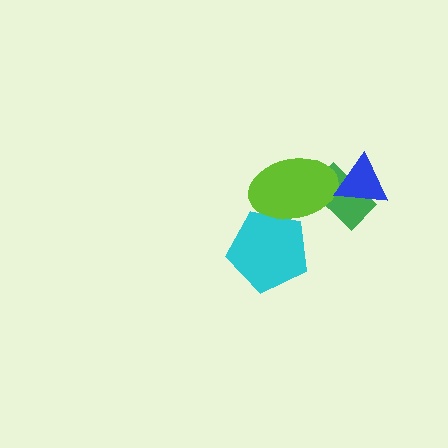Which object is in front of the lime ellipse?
The blue triangle is in front of the lime ellipse.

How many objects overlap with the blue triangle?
2 objects overlap with the blue triangle.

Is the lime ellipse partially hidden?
Yes, it is partially covered by another shape.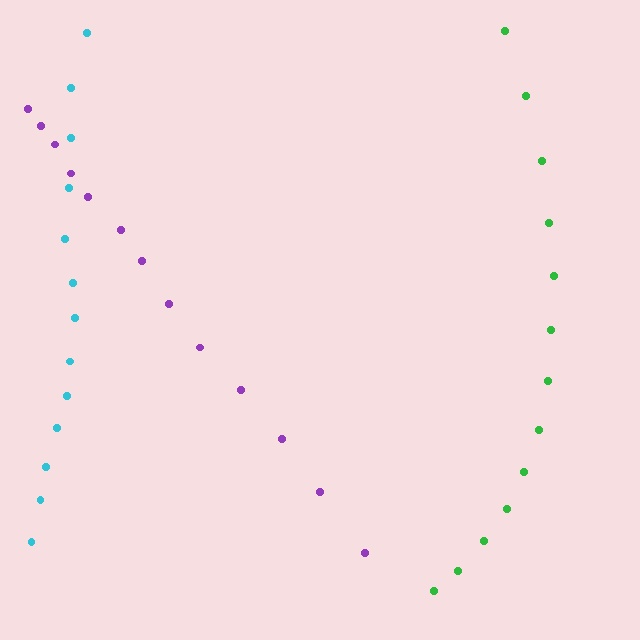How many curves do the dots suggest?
There are 3 distinct paths.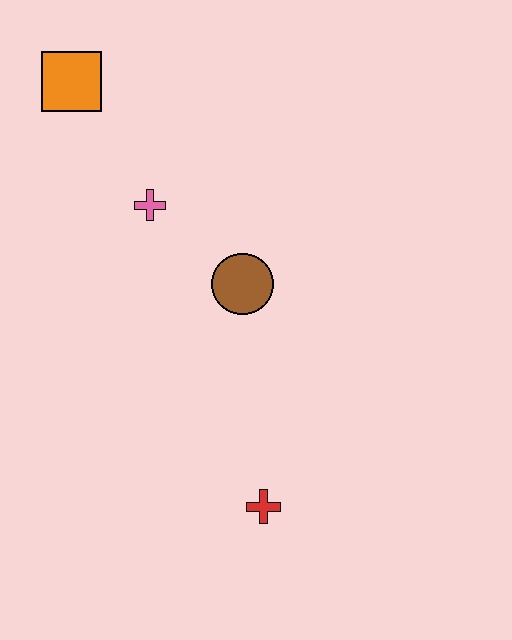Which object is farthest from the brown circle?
The orange square is farthest from the brown circle.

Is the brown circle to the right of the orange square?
Yes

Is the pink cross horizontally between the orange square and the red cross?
Yes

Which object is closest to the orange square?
The pink cross is closest to the orange square.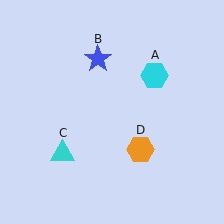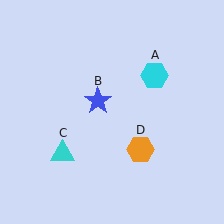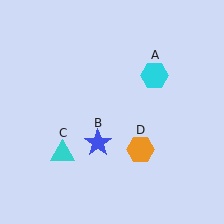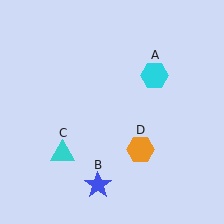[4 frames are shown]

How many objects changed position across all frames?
1 object changed position: blue star (object B).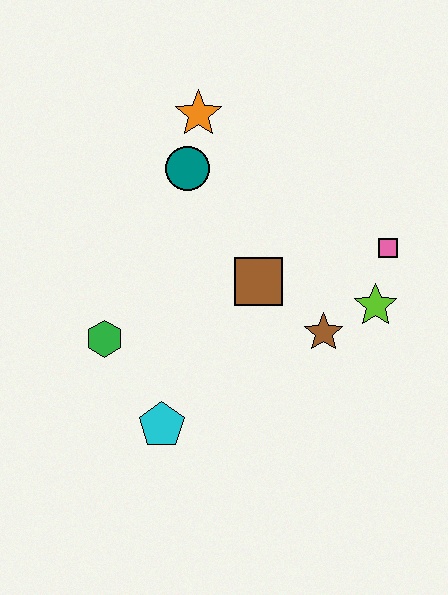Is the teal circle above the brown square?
Yes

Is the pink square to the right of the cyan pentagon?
Yes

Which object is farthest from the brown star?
The orange star is farthest from the brown star.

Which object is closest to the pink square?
The lime star is closest to the pink square.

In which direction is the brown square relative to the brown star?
The brown square is to the left of the brown star.